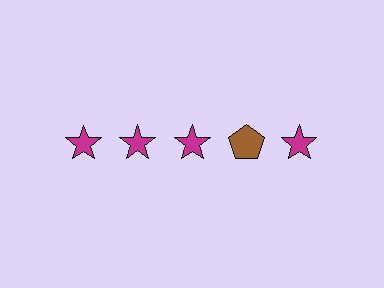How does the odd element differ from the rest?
It differs in both color (brown instead of magenta) and shape (pentagon instead of star).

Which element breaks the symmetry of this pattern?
The brown pentagon in the top row, second from right column breaks the symmetry. All other shapes are magenta stars.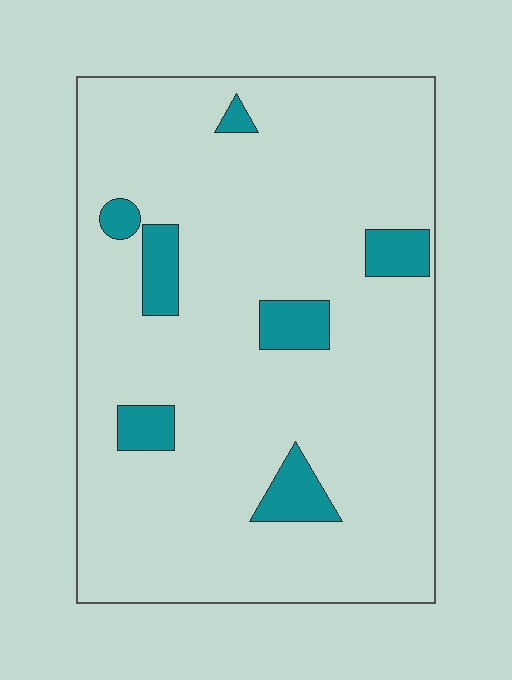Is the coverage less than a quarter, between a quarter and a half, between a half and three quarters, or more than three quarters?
Less than a quarter.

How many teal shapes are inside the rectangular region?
7.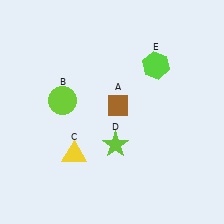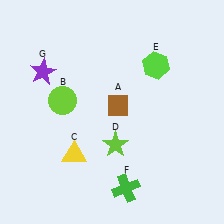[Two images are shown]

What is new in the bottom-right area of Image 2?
A green cross (F) was added in the bottom-right area of Image 2.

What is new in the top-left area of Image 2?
A purple star (G) was added in the top-left area of Image 2.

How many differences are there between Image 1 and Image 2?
There are 2 differences between the two images.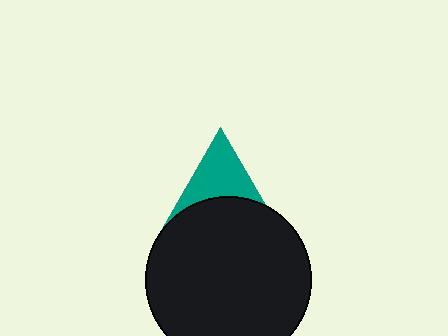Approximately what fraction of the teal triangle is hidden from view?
Roughly 55% of the teal triangle is hidden behind the black circle.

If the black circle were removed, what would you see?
You would see the complete teal triangle.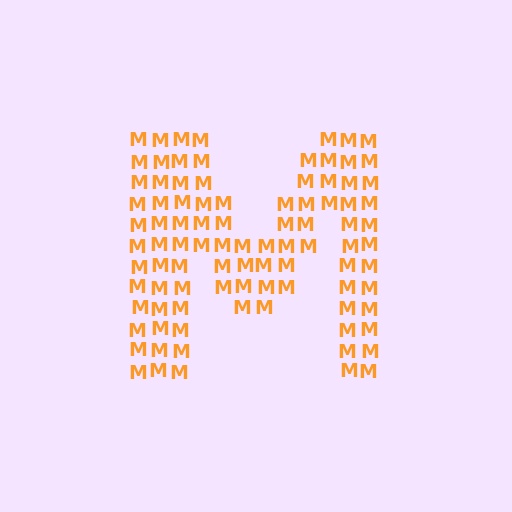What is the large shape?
The large shape is the letter M.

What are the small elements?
The small elements are letter M's.